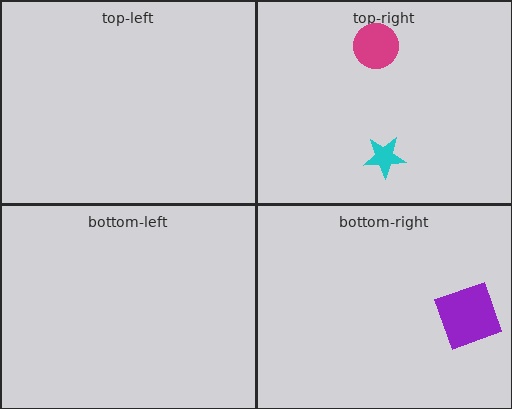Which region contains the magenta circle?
The top-right region.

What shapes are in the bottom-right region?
The purple square.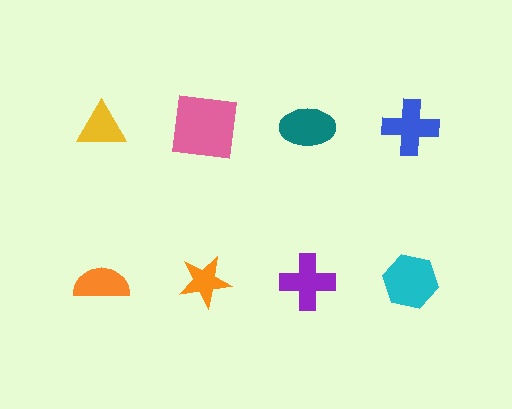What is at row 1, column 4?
A blue cross.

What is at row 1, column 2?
A pink square.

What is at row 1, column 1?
A yellow triangle.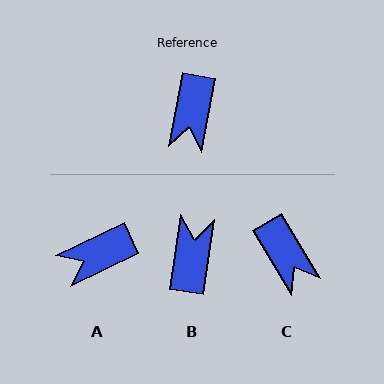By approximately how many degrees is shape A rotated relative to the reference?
Approximately 54 degrees clockwise.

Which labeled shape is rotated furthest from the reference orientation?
B, about 178 degrees away.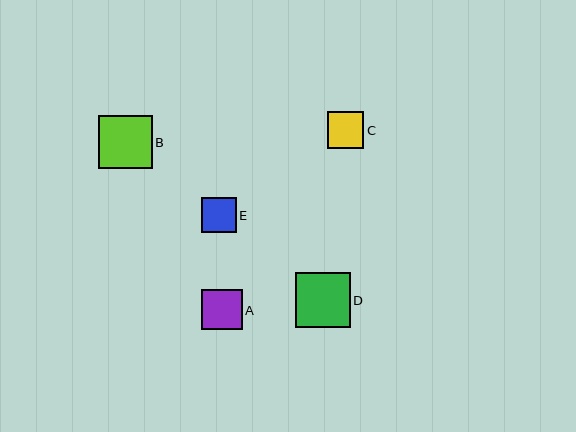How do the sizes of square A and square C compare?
Square A and square C are approximately the same size.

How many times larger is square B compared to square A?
Square B is approximately 1.3 times the size of square A.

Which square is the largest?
Square D is the largest with a size of approximately 55 pixels.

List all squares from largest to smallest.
From largest to smallest: D, B, A, C, E.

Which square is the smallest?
Square E is the smallest with a size of approximately 35 pixels.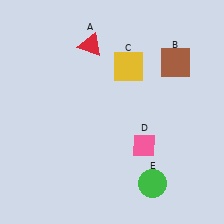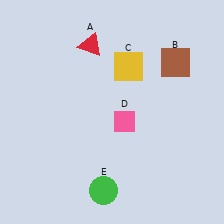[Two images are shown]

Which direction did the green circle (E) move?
The green circle (E) moved left.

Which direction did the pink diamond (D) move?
The pink diamond (D) moved up.